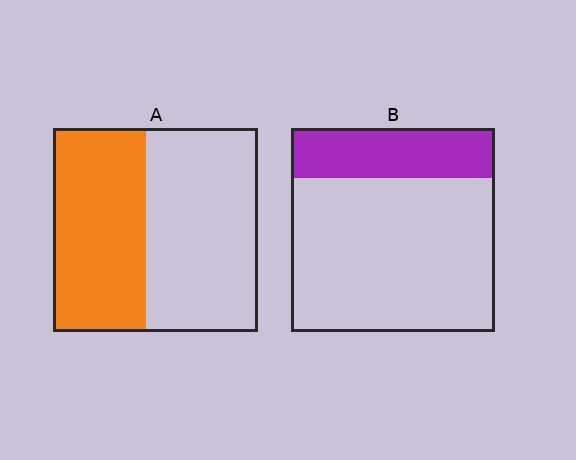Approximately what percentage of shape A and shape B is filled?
A is approximately 45% and B is approximately 25%.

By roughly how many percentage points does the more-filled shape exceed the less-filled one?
By roughly 20 percentage points (A over B).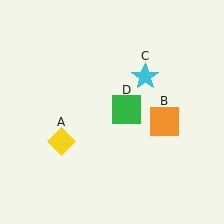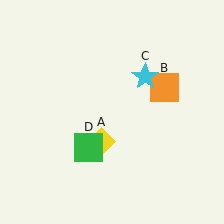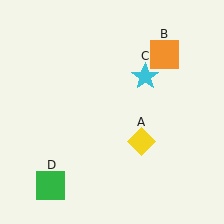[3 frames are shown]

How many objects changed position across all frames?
3 objects changed position: yellow diamond (object A), orange square (object B), green square (object D).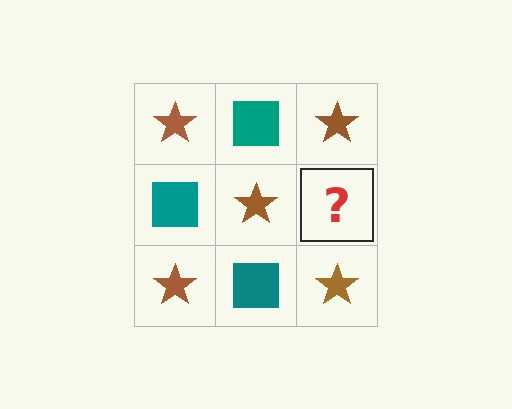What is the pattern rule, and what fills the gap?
The rule is that it alternates brown star and teal square in a checkerboard pattern. The gap should be filled with a teal square.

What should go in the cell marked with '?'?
The missing cell should contain a teal square.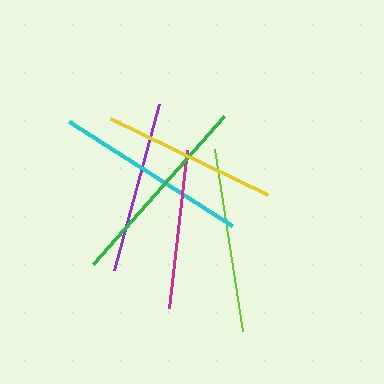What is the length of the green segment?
The green segment is approximately 198 pixels long.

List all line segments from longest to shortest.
From longest to shortest: green, cyan, lime, yellow, purple, magenta.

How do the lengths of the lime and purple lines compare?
The lime and purple lines are approximately the same length.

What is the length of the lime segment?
The lime segment is approximately 184 pixels long.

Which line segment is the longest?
The green line is the longest at approximately 198 pixels.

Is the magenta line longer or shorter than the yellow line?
The yellow line is longer than the magenta line.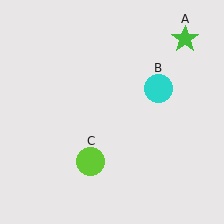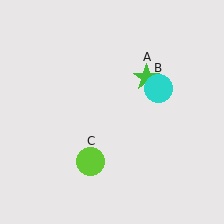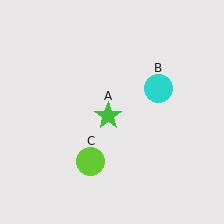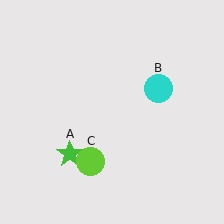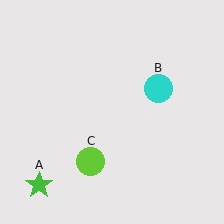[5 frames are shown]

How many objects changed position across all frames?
1 object changed position: green star (object A).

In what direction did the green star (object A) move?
The green star (object A) moved down and to the left.